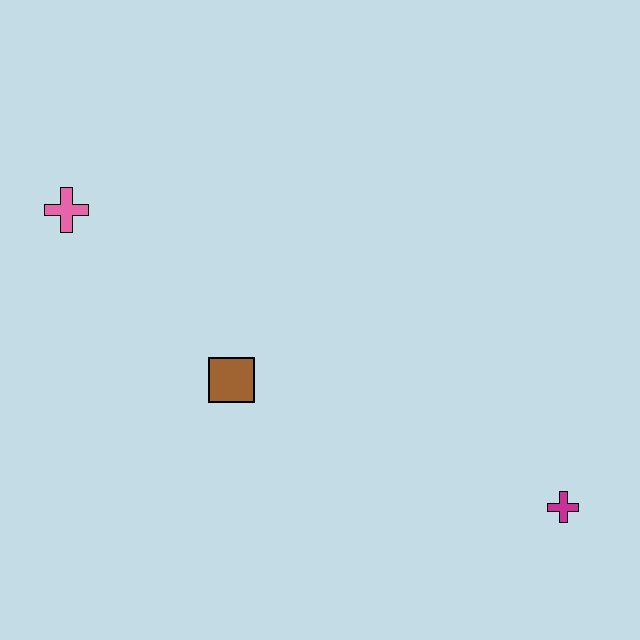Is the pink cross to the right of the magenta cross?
No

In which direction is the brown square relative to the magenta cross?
The brown square is to the left of the magenta cross.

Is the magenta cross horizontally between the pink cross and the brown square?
No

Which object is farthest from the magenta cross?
The pink cross is farthest from the magenta cross.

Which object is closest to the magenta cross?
The brown square is closest to the magenta cross.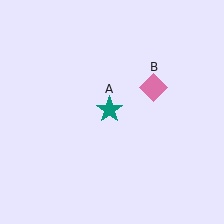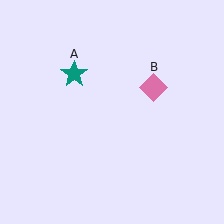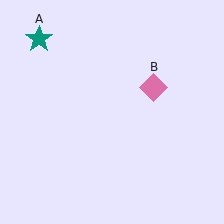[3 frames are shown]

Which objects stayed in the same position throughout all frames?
Pink diamond (object B) remained stationary.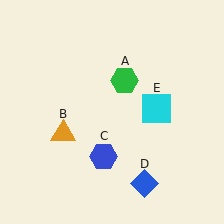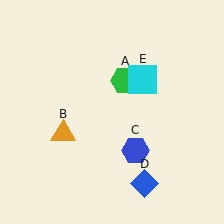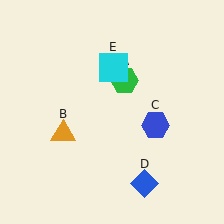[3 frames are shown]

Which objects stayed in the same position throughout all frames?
Green hexagon (object A) and orange triangle (object B) and blue diamond (object D) remained stationary.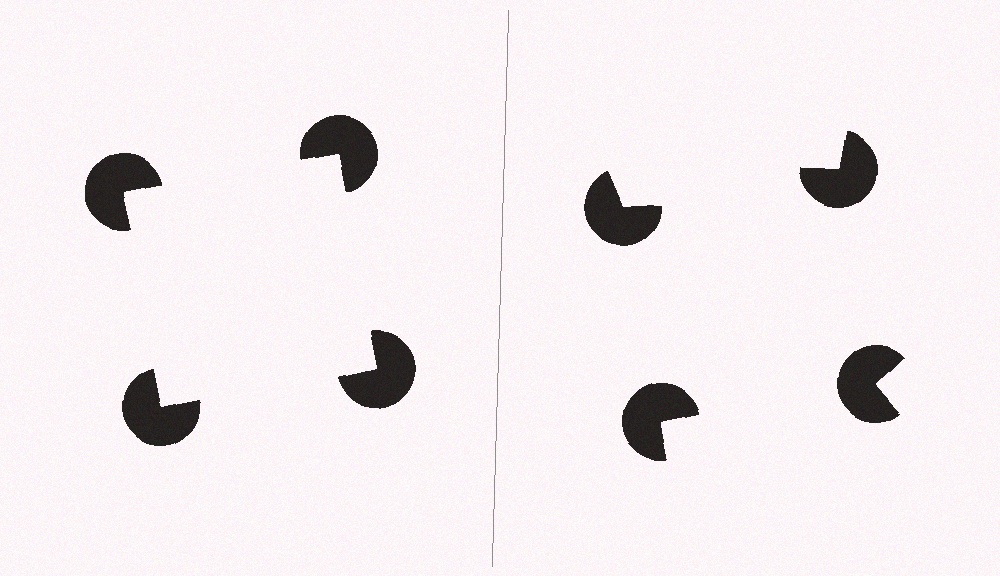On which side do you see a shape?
An illusory square appears on the left side. On the right side the wedge cuts are rotated, so no coherent shape forms.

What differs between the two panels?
The pac-man discs are positioned identically on both sides; only the wedge orientations differ. On the left they align to a square; on the right they are misaligned.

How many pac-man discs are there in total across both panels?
8 — 4 on each side.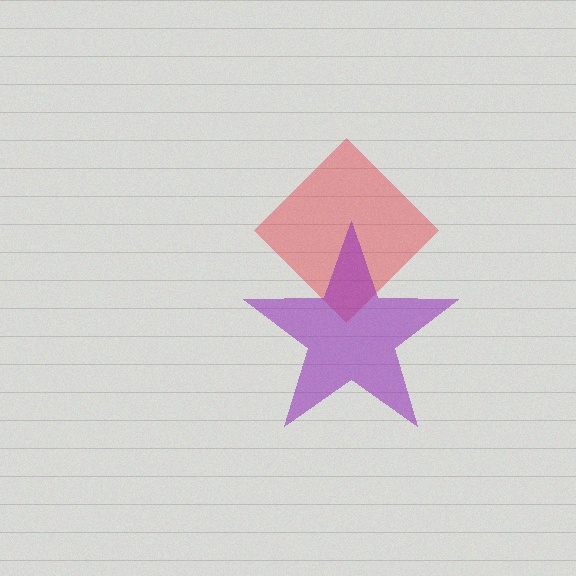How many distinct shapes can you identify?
There are 2 distinct shapes: a red diamond, a purple star.